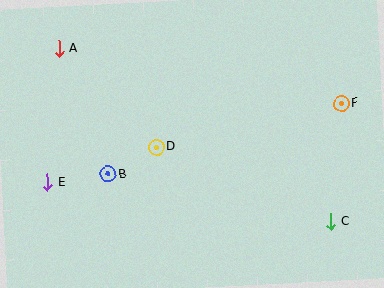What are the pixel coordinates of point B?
Point B is at (108, 174).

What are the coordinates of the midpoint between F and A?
The midpoint between F and A is at (200, 76).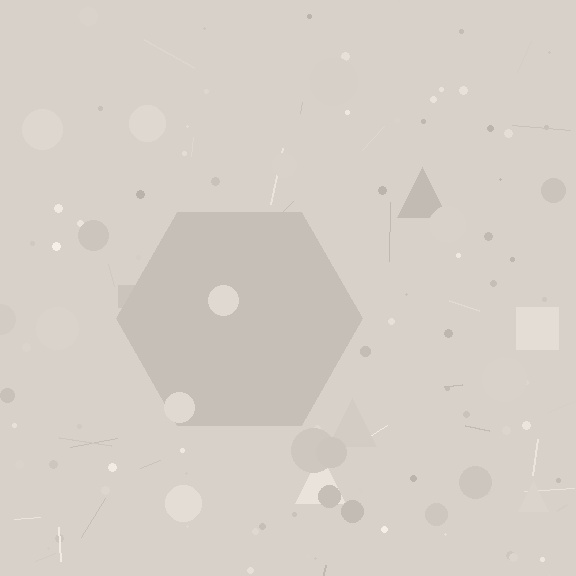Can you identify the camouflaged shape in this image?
The camouflaged shape is a hexagon.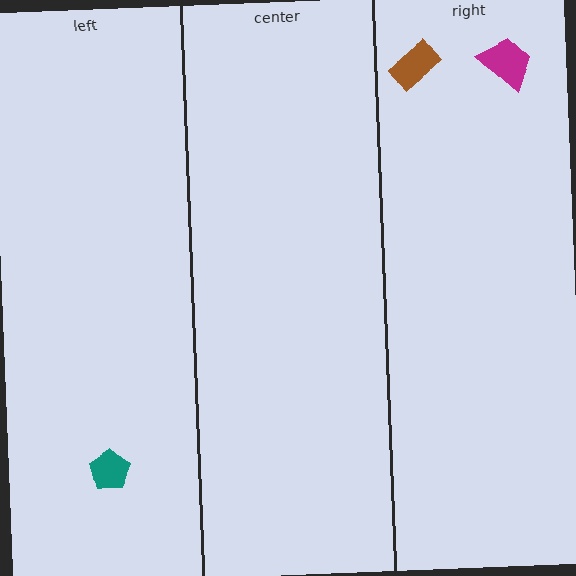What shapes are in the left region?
The teal pentagon.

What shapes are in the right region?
The brown rectangle, the magenta trapezoid.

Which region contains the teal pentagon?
The left region.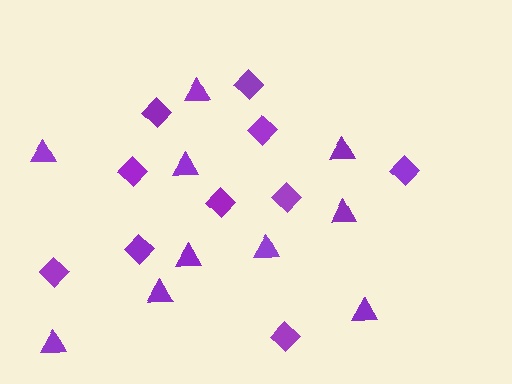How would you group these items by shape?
There are 2 groups: one group of diamonds (10) and one group of triangles (10).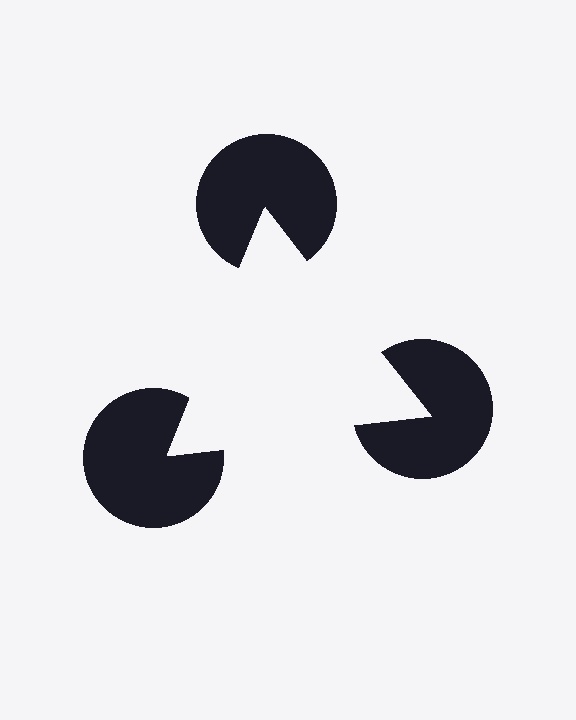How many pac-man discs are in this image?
There are 3 — one at each vertex of the illusory triangle.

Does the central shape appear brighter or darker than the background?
It typically appears slightly brighter than the background, even though no actual brightness change is drawn.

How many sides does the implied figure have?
3 sides.